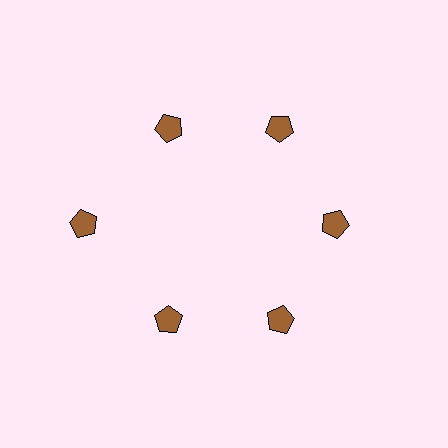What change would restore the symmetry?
The symmetry would be restored by moving it inward, back onto the ring so that all 6 pentagons sit at equal angles and equal distance from the center.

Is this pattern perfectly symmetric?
No. The 6 brown pentagons are arranged in a ring, but one element near the 9 o'clock position is pushed outward from the center, breaking the 6-fold rotational symmetry.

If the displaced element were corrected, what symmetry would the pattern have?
It would have 6-fold rotational symmetry — the pattern would map onto itself every 60 degrees.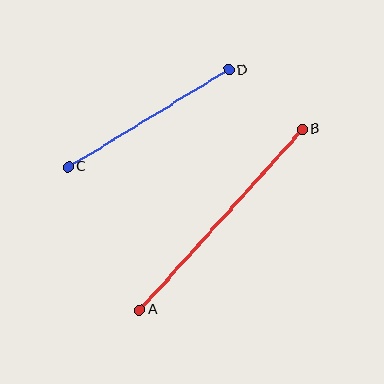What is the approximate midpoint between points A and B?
The midpoint is at approximately (221, 219) pixels.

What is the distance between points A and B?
The distance is approximately 242 pixels.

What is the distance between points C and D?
The distance is approximately 187 pixels.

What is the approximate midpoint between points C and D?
The midpoint is at approximately (149, 118) pixels.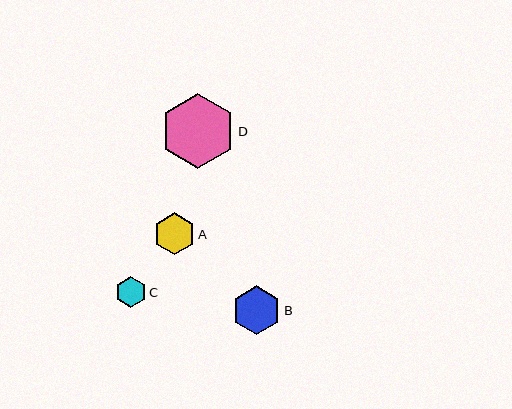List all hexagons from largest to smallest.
From largest to smallest: D, B, A, C.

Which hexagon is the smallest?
Hexagon C is the smallest with a size of approximately 31 pixels.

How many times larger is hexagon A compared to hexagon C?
Hexagon A is approximately 1.4 times the size of hexagon C.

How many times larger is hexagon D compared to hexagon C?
Hexagon D is approximately 2.4 times the size of hexagon C.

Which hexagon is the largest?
Hexagon D is the largest with a size of approximately 74 pixels.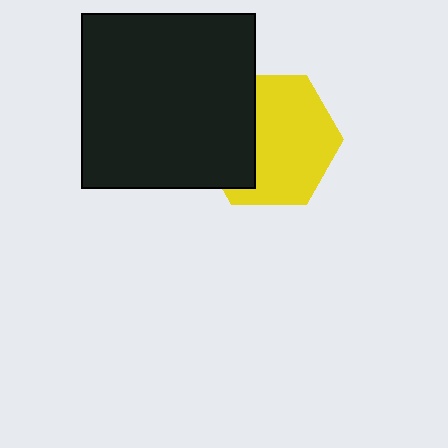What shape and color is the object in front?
The object in front is a black square.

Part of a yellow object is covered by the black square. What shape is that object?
It is a hexagon.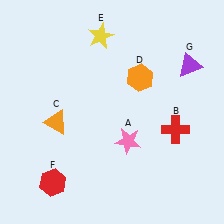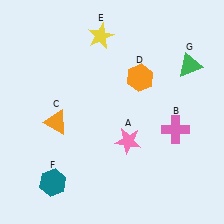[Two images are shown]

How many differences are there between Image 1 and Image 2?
There are 3 differences between the two images.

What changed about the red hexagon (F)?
In Image 1, F is red. In Image 2, it changed to teal.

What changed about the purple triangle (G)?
In Image 1, G is purple. In Image 2, it changed to green.